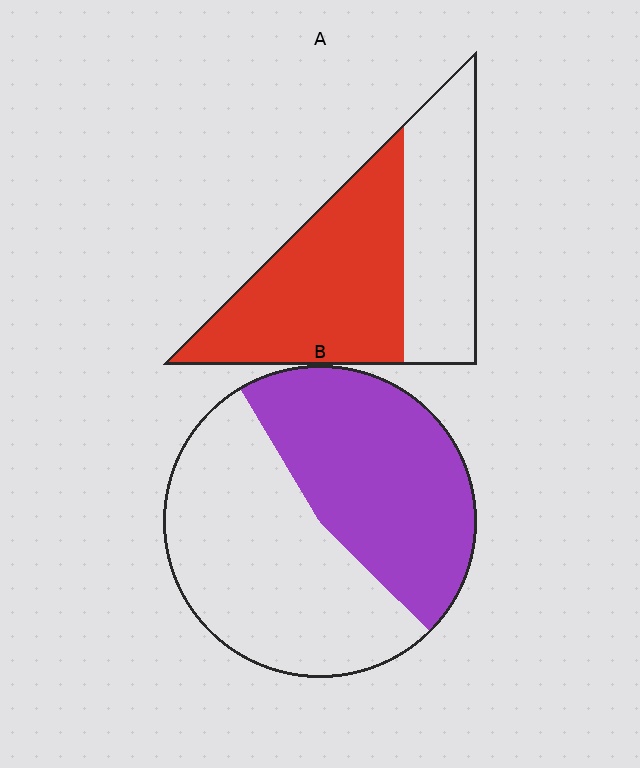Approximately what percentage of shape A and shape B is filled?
A is approximately 60% and B is approximately 45%.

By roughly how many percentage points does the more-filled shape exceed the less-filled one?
By roughly 15 percentage points (A over B).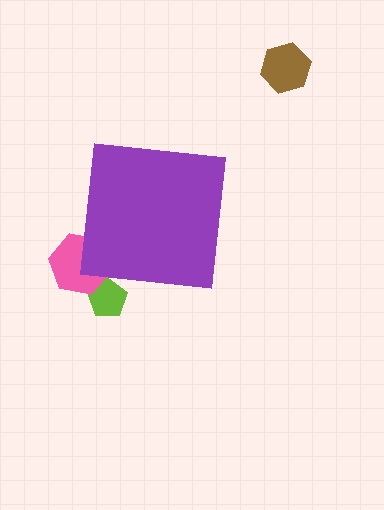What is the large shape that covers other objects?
A purple square.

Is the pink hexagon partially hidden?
Yes, the pink hexagon is partially hidden behind the purple square.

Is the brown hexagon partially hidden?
No, the brown hexagon is fully visible.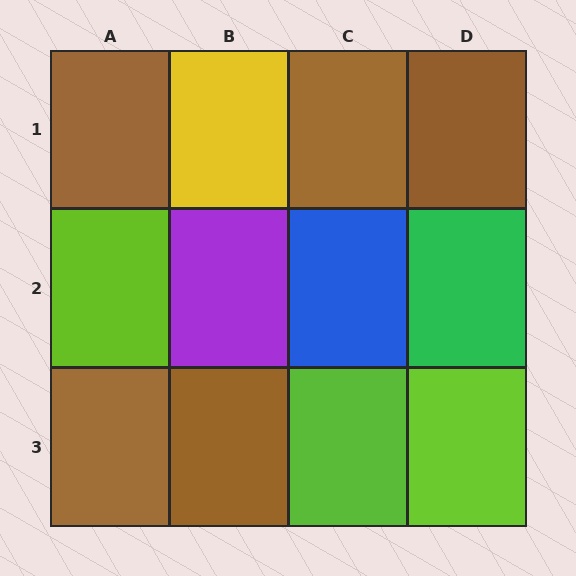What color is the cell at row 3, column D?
Lime.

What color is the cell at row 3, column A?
Brown.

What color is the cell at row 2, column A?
Lime.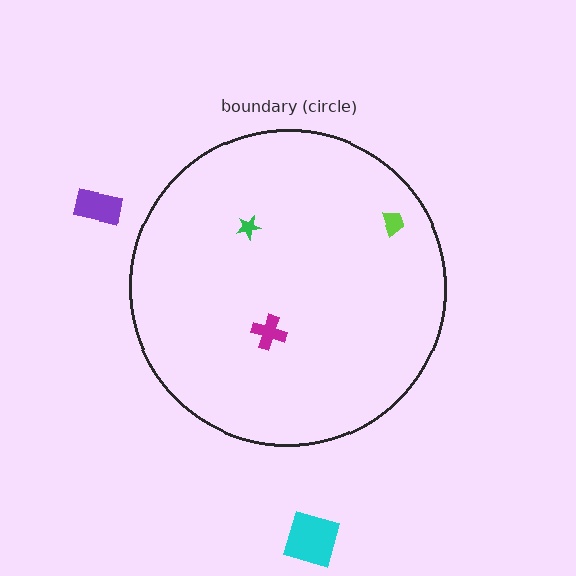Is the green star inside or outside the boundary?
Inside.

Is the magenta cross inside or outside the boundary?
Inside.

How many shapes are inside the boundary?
3 inside, 2 outside.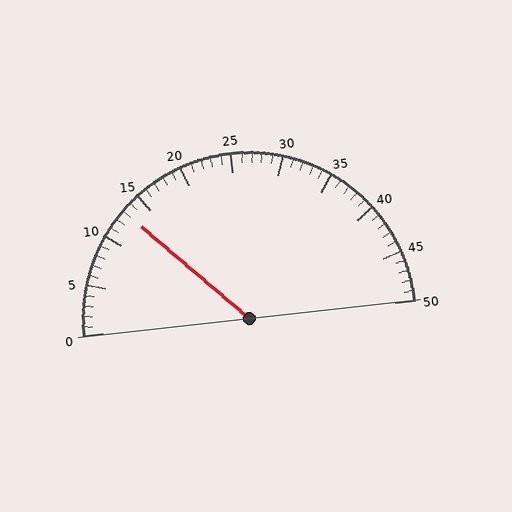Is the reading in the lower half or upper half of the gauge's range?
The reading is in the lower half of the range (0 to 50).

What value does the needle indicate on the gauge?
The needle indicates approximately 13.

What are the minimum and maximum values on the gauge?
The gauge ranges from 0 to 50.